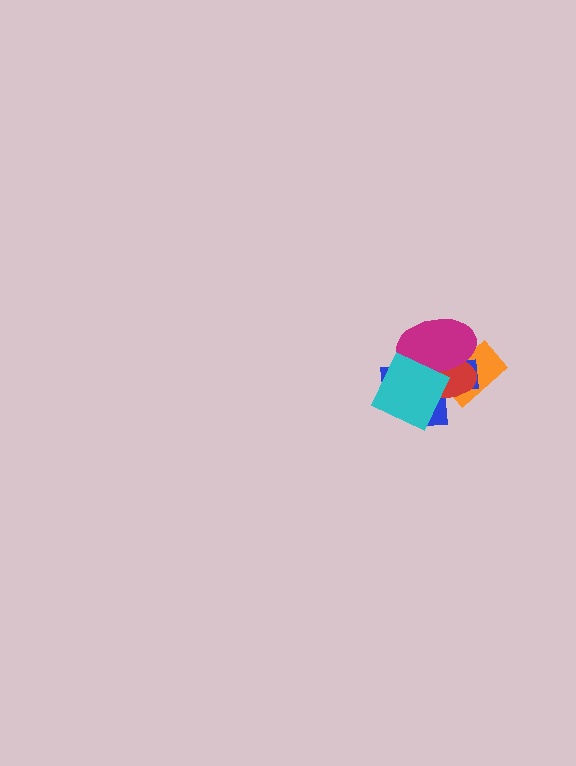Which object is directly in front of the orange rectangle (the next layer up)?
The blue cross is directly in front of the orange rectangle.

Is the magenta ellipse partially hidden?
Yes, it is partially covered by another shape.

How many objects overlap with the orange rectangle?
3 objects overlap with the orange rectangle.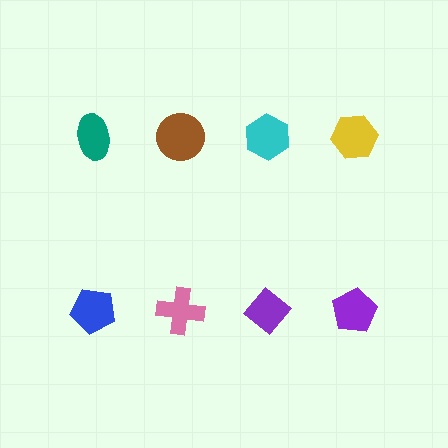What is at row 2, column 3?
A purple diamond.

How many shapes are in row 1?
4 shapes.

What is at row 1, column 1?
A teal ellipse.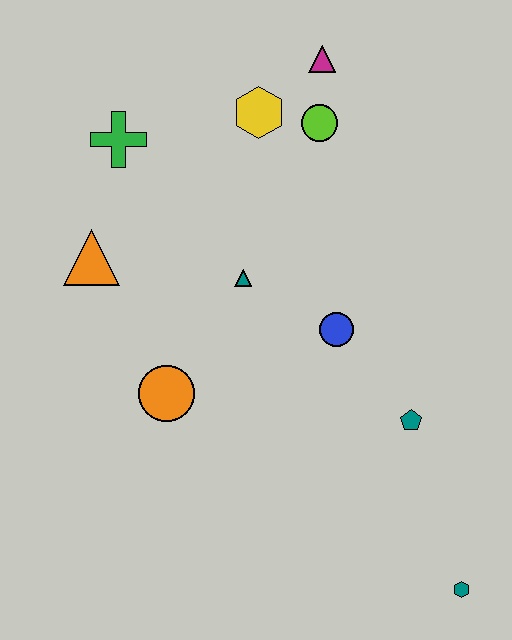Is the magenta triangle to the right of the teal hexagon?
No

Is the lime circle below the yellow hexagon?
Yes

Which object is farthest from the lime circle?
The teal hexagon is farthest from the lime circle.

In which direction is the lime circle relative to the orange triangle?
The lime circle is to the right of the orange triangle.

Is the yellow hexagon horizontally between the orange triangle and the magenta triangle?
Yes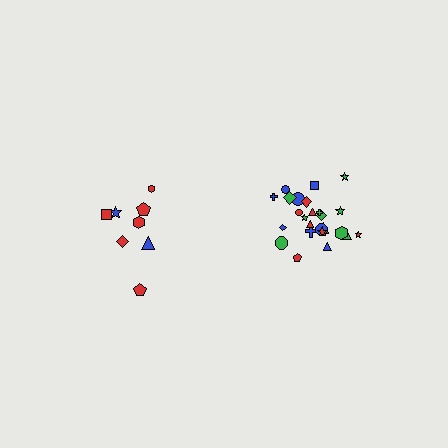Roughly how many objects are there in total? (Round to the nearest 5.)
Roughly 35 objects in total.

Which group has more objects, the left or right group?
The right group.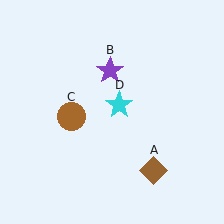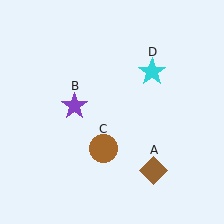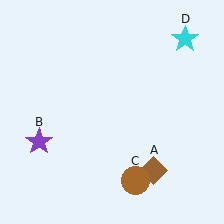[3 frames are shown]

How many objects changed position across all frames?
3 objects changed position: purple star (object B), brown circle (object C), cyan star (object D).